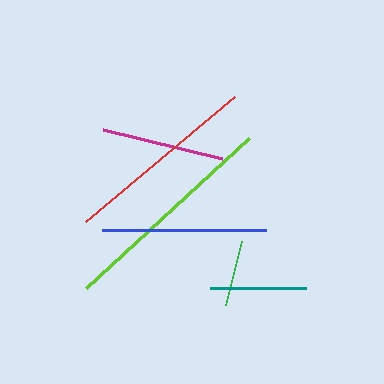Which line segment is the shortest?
The green line is the shortest at approximately 66 pixels.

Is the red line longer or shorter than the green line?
The red line is longer than the green line.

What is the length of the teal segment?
The teal segment is approximately 97 pixels long.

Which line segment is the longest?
The lime line is the longest at approximately 222 pixels.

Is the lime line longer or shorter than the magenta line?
The lime line is longer than the magenta line.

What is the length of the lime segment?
The lime segment is approximately 222 pixels long.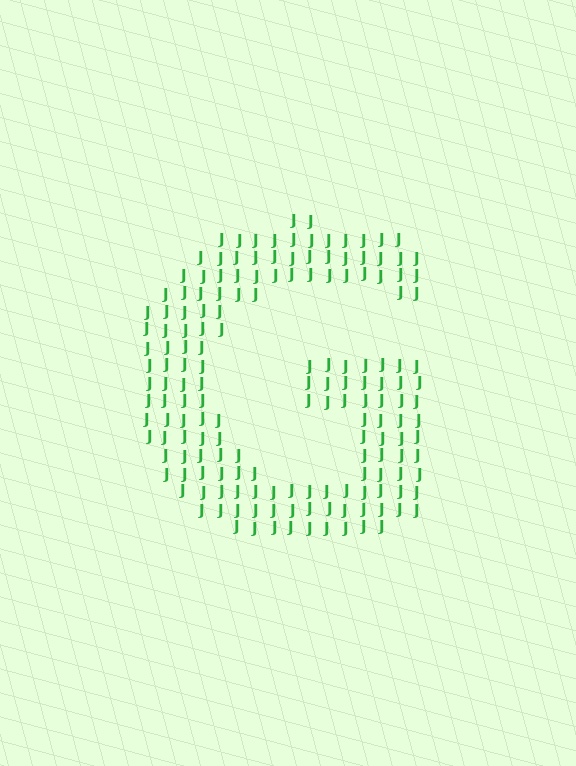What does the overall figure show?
The overall figure shows the letter G.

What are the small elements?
The small elements are letter J's.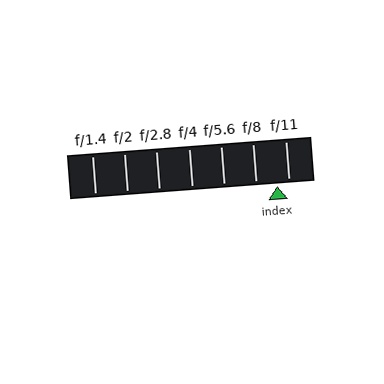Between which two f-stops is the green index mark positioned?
The index mark is between f/8 and f/11.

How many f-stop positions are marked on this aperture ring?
There are 7 f-stop positions marked.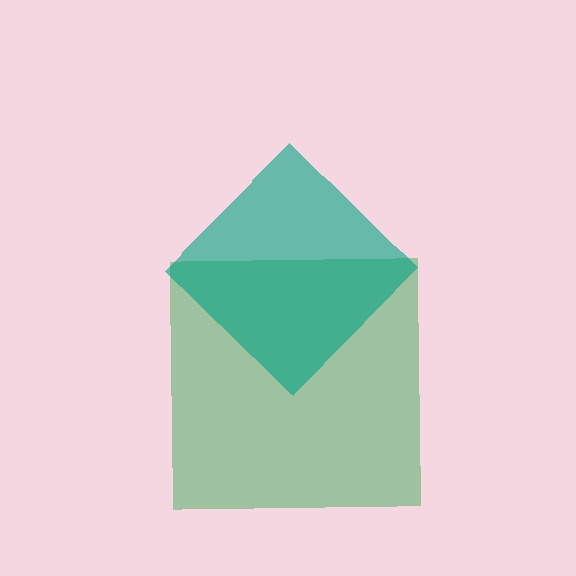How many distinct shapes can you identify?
There are 2 distinct shapes: a green square, a teal diamond.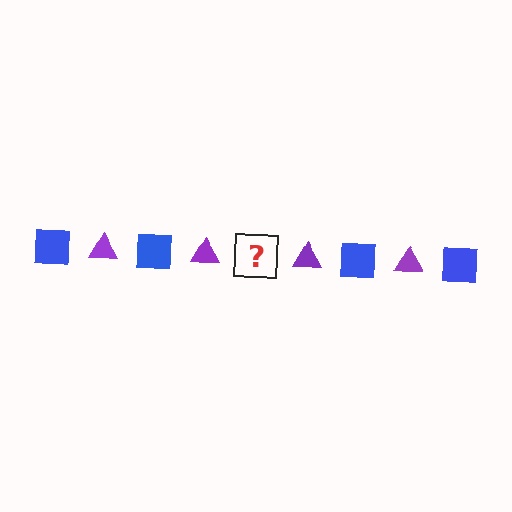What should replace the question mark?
The question mark should be replaced with a blue square.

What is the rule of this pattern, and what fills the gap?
The rule is that the pattern alternates between blue square and purple triangle. The gap should be filled with a blue square.